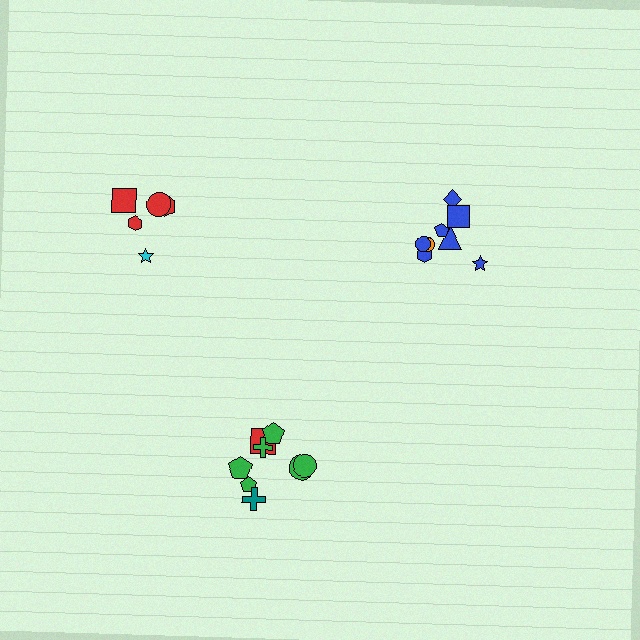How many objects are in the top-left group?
There are 5 objects.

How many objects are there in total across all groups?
There are 21 objects.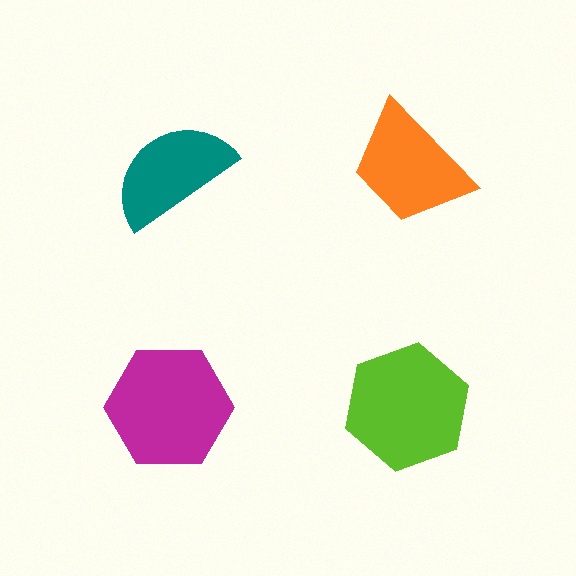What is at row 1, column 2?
An orange trapezoid.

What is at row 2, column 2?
A lime hexagon.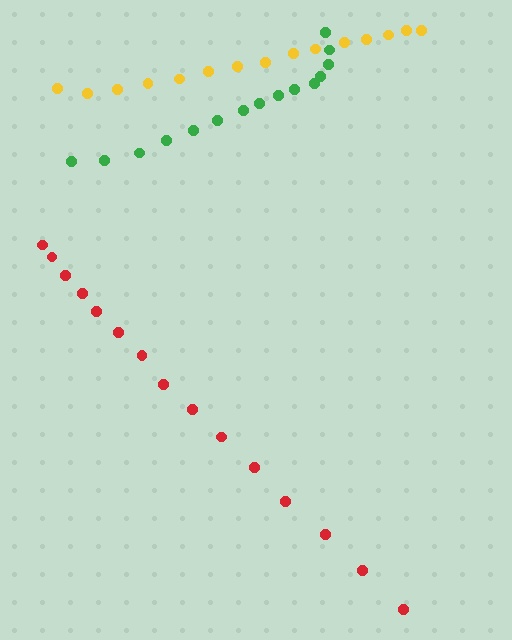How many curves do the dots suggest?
There are 3 distinct paths.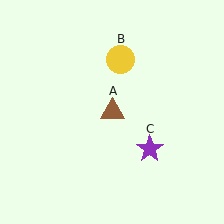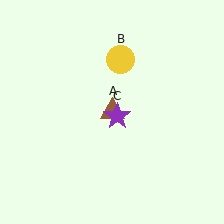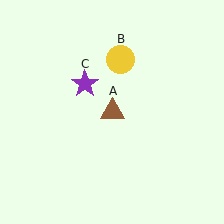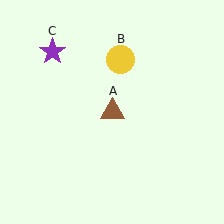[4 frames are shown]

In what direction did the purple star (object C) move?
The purple star (object C) moved up and to the left.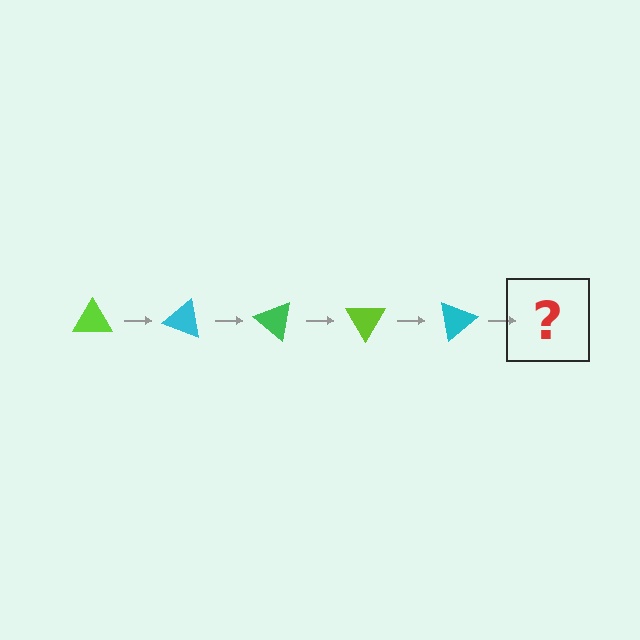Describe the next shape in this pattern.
It should be a green triangle, rotated 100 degrees from the start.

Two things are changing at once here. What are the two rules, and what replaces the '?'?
The two rules are that it rotates 20 degrees each step and the color cycles through lime, cyan, and green. The '?' should be a green triangle, rotated 100 degrees from the start.